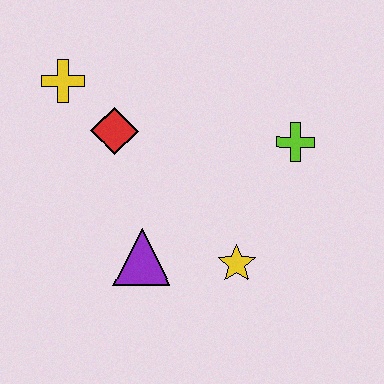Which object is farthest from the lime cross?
The yellow cross is farthest from the lime cross.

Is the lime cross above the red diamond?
No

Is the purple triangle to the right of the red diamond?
Yes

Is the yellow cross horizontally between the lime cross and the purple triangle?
No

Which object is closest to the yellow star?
The purple triangle is closest to the yellow star.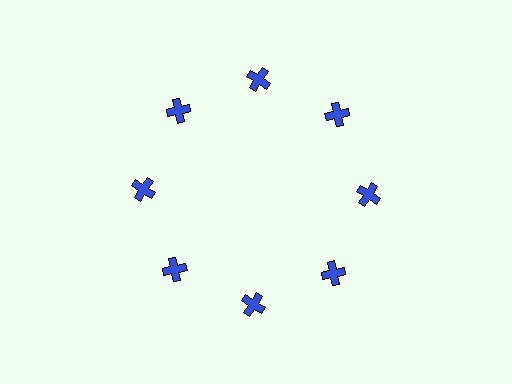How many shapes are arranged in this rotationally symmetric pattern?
There are 8 shapes, arranged in 8 groups of 1.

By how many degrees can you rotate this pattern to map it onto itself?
The pattern maps onto itself every 45 degrees of rotation.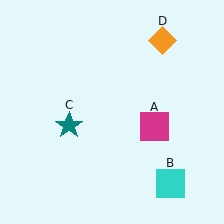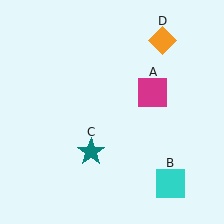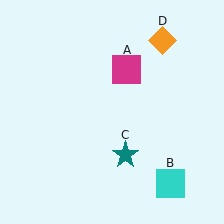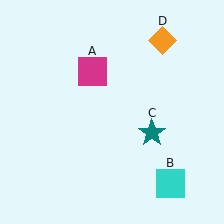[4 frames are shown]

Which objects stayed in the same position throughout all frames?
Cyan square (object B) and orange diamond (object D) remained stationary.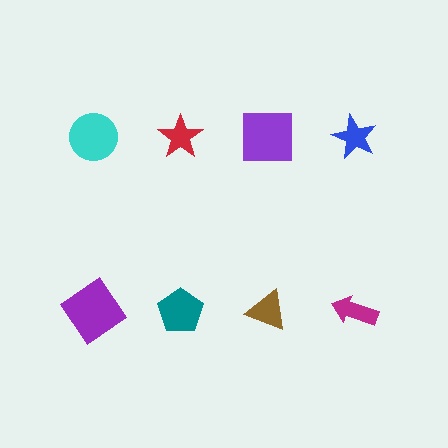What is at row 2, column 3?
A brown triangle.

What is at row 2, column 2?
A teal pentagon.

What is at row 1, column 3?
A purple square.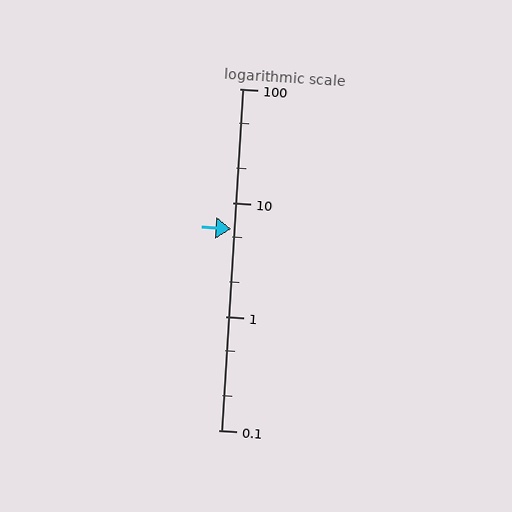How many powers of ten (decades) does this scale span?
The scale spans 3 decades, from 0.1 to 100.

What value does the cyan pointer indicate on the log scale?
The pointer indicates approximately 5.8.